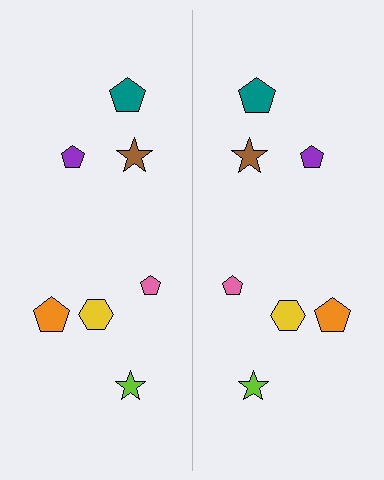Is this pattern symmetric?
Yes, this pattern has bilateral (reflection) symmetry.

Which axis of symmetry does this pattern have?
The pattern has a vertical axis of symmetry running through the center of the image.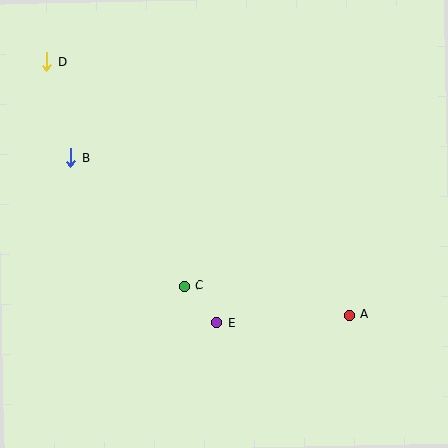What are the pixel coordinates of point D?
Point D is at (46, 62).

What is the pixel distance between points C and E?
The distance between C and E is 49 pixels.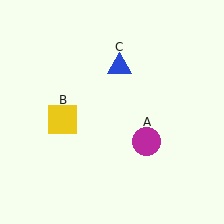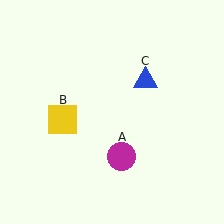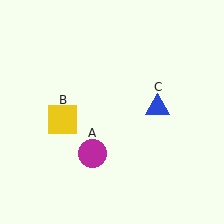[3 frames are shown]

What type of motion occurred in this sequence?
The magenta circle (object A), blue triangle (object C) rotated clockwise around the center of the scene.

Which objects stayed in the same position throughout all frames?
Yellow square (object B) remained stationary.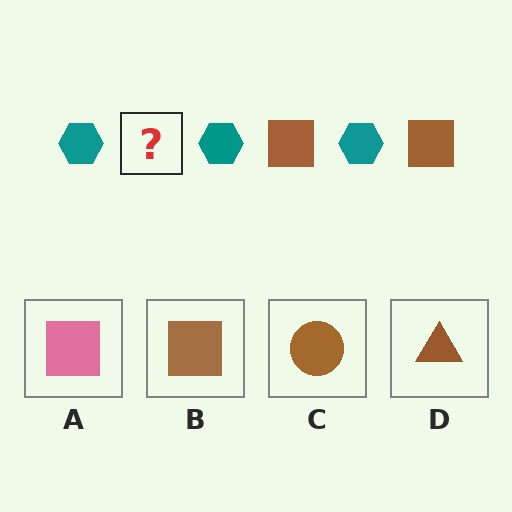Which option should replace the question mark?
Option B.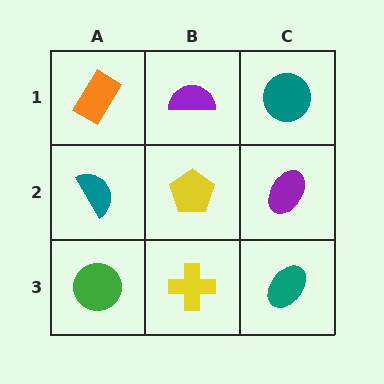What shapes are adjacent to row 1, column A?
A teal semicircle (row 2, column A), a purple semicircle (row 1, column B).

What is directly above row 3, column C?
A purple ellipse.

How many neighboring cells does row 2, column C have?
3.